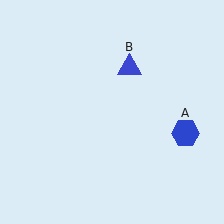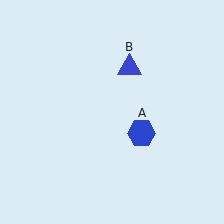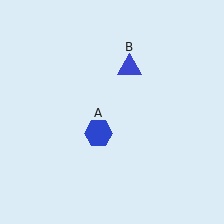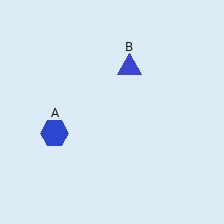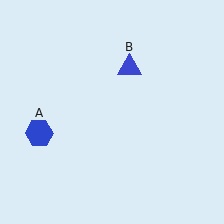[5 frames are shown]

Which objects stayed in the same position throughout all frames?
Blue triangle (object B) remained stationary.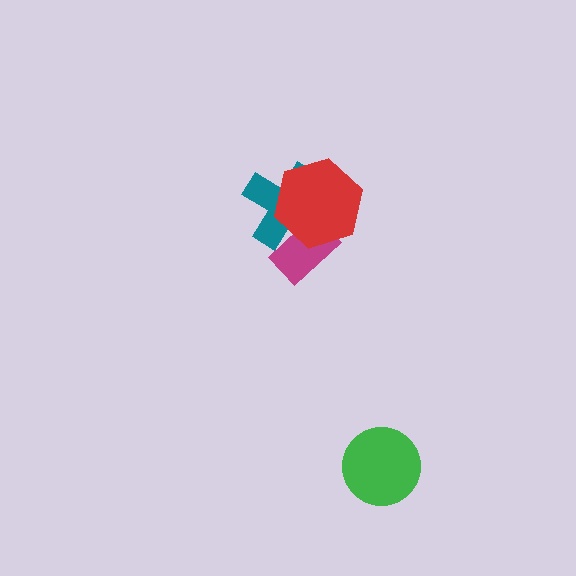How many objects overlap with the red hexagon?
2 objects overlap with the red hexagon.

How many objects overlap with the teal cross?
2 objects overlap with the teal cross.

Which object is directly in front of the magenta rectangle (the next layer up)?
The teal cross is directly in front of the magenta rectangle.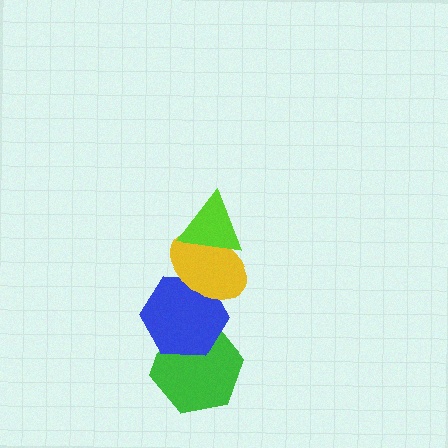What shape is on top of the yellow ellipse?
The lime triangle is on top of the yellow ellipse.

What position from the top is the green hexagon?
The green hexagon is 4th from the top.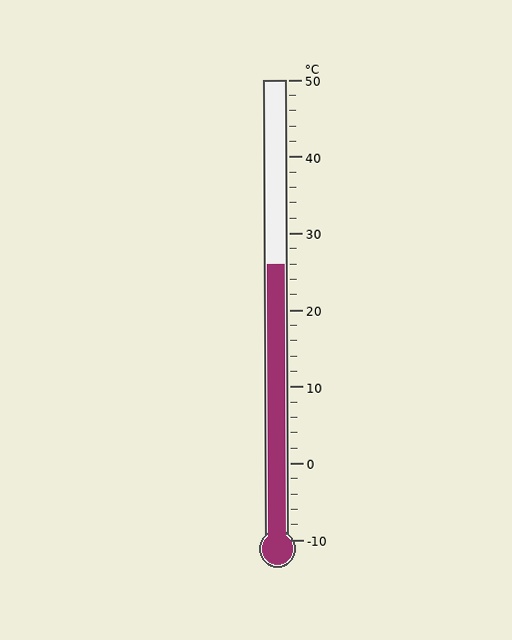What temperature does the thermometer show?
The thermometer shows approximately 26°C.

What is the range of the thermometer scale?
The thermometer scale ranges from -10°C to 50°C.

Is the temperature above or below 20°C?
The temperature is above 20°C.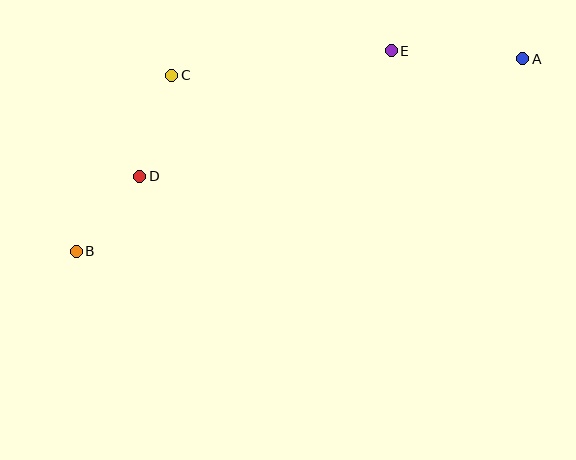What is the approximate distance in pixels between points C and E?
The distance between C and E is approximately 220 pixels.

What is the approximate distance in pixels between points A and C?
The distance between A and C is approximately 351 pixels.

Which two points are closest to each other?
Points B and D are closest to each other.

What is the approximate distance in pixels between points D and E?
The distance between D and E is approximately 281 pixels.